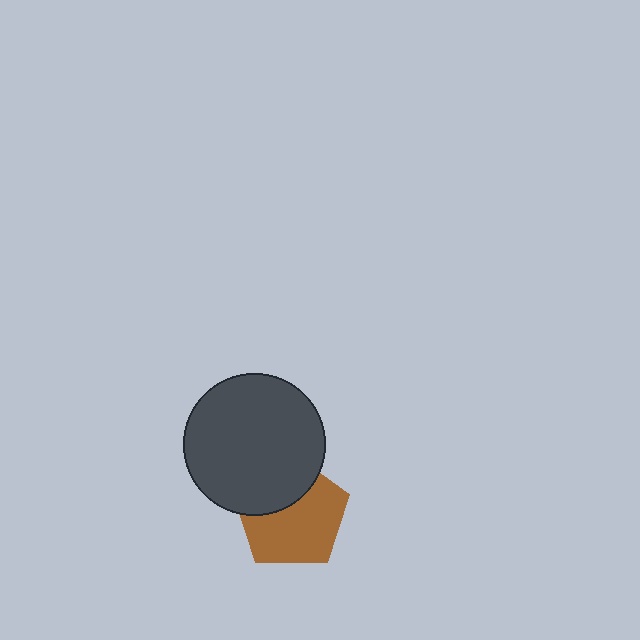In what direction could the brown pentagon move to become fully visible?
The brown pentagon could move down. That would shift it out from behind the dark gray circle entirely.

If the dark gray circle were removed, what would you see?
You would see the complete brown pentagon.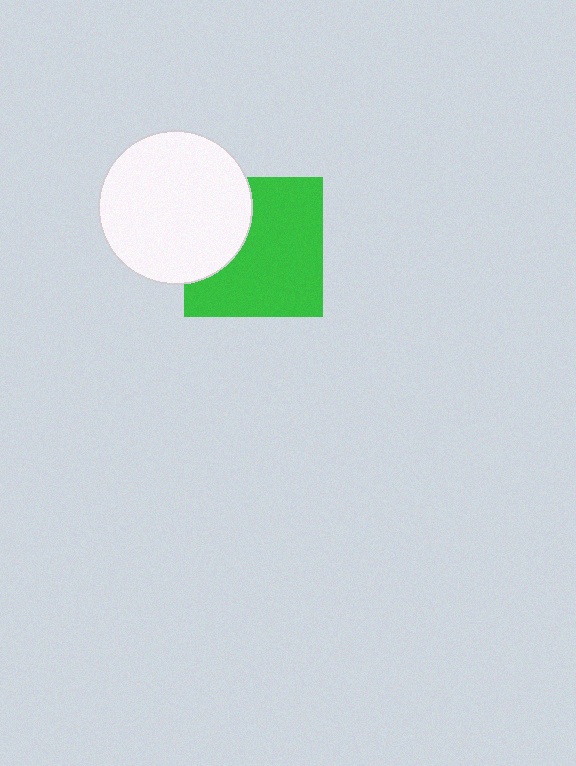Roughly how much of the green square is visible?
Most of it is visible (roughly 69%).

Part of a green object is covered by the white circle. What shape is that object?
It is a square.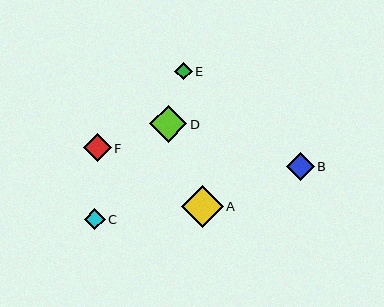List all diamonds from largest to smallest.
From largest to smallest: A, D, F, B, C, E.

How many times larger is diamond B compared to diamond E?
Diamond B is approximately 1.6 times the size of diamond E.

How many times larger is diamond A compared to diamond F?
Diamond A is approximately 1.5 times the size of diamond F.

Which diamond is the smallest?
Diamond E is the smallest with a size of approximately 18 pixels.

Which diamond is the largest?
Diamond A is the largest with a size of approximately 42 pixels.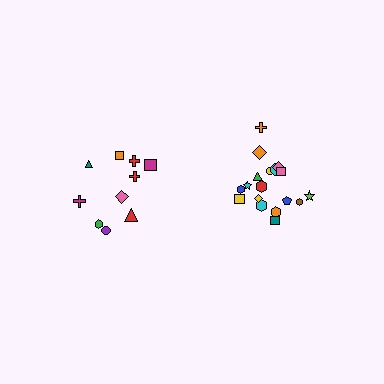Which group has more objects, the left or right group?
The right group.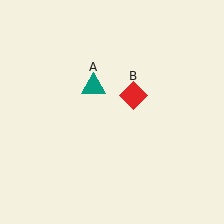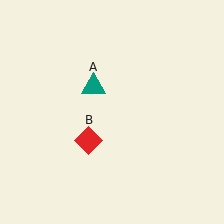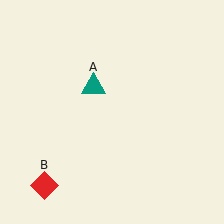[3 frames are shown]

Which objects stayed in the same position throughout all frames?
Teal triangle (object A) remained stationary.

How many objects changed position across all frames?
1 object changed position: red diamond (object B).